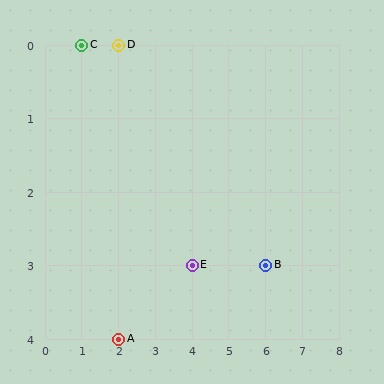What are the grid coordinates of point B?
Point B is at grid coordinates (6, 3).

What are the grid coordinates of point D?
Point D is at grid coordinates (2, 0).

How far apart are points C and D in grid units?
Points C and D are 1 column apart.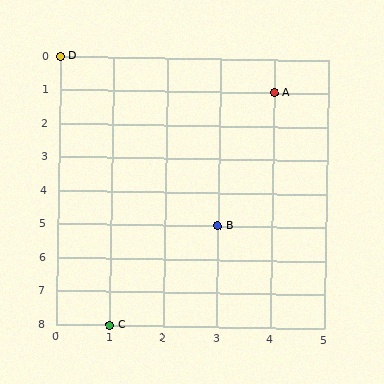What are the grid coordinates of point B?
Point B is at grid coordinates (3, 5).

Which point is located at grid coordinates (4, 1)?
Point A is at (4, 1).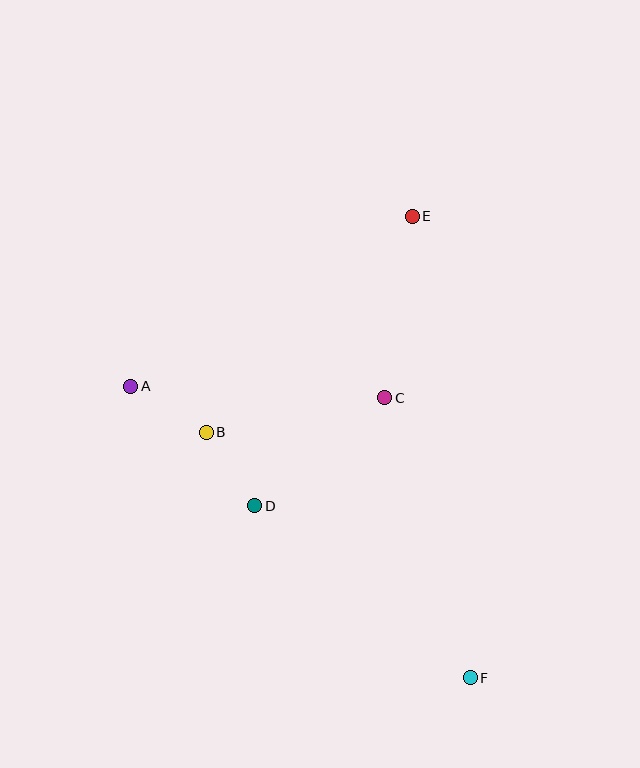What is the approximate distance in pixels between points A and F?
The distance between A and F is approximately 447 pixels.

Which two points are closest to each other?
Points B and D are closest to each other.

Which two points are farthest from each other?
Points E and F are farthest from each other.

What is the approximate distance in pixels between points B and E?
The distance between B and E is approximately 298 pixels.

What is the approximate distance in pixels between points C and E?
The distance between C and E is approximately 184 pixels.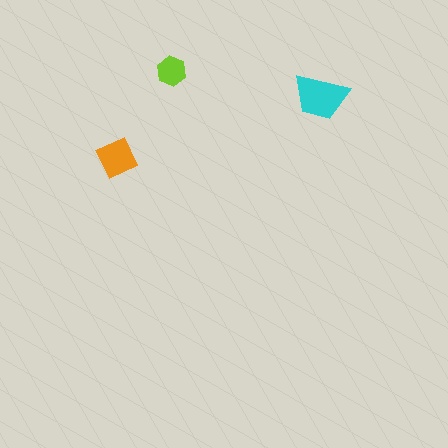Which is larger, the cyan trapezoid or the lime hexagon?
The cyan trapezoid.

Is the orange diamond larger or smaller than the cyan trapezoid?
Smaller.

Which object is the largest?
The cyan trapezoid.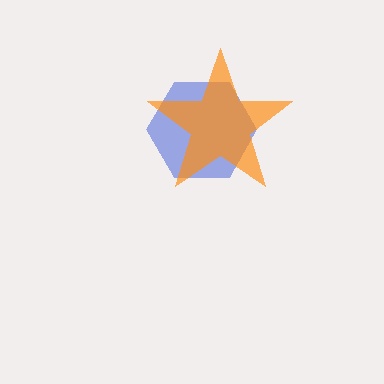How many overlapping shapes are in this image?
There are 2 overlapping shapes in the image.